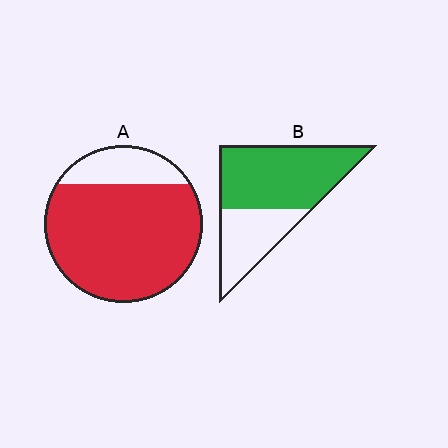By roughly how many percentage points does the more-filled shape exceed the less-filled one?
By roughly 15 percentage points (A over B).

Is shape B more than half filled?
Yes.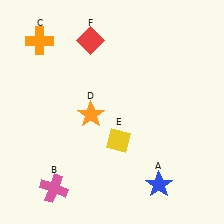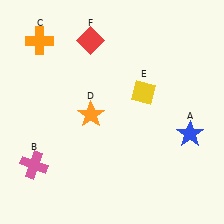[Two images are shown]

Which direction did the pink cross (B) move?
The pink cross (B) moved up.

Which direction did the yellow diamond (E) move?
The yellow diamond (E) moved up.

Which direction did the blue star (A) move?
The blue star (A) moved up.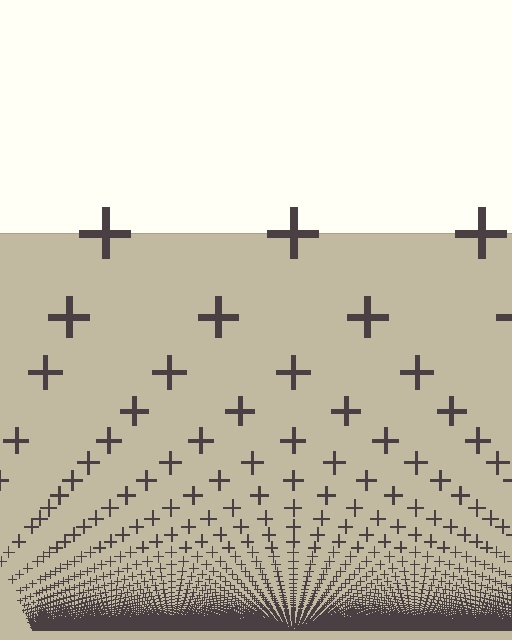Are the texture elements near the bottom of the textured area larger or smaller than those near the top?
Smaller. The gradient is inverted — elements near the bottom are smaller and denser.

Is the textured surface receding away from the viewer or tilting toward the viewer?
The surface appears to tilt toward the viewer. Texture elements get larger and sparser toward the top.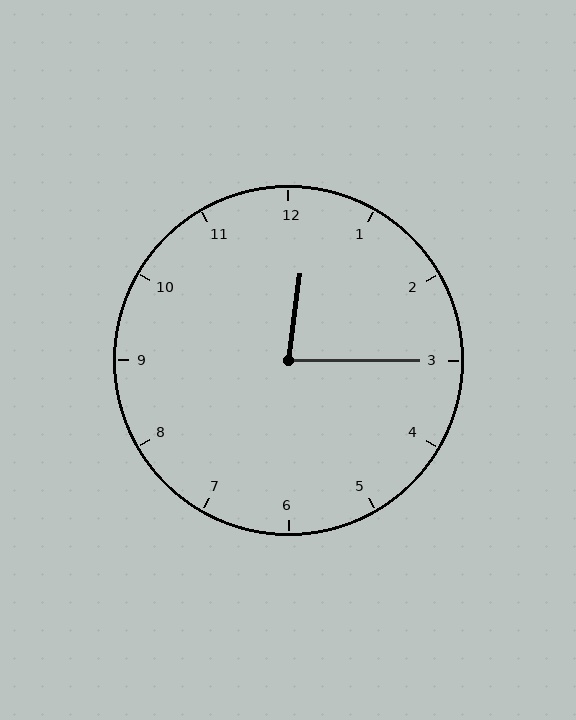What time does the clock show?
12:15.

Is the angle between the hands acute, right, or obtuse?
It is acute.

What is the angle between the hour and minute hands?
Approximately 82 degrees.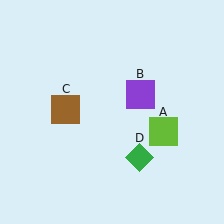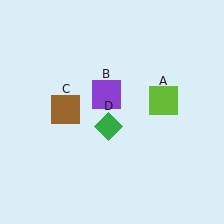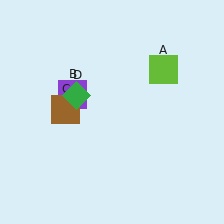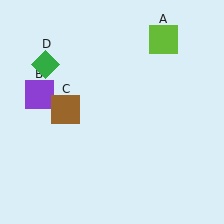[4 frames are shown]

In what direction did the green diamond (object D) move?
The green diamond (object D) moved up and to the left.